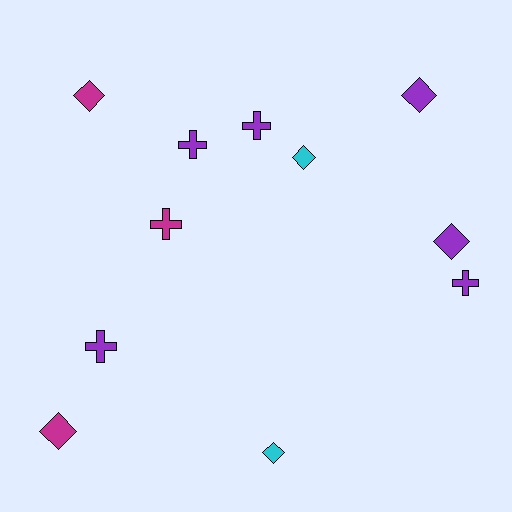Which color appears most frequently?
Purple, with 6 objects.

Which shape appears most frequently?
Diamond, with 6 objects.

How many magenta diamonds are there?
There are 2 magenta diamonds.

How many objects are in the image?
There are 11 objects.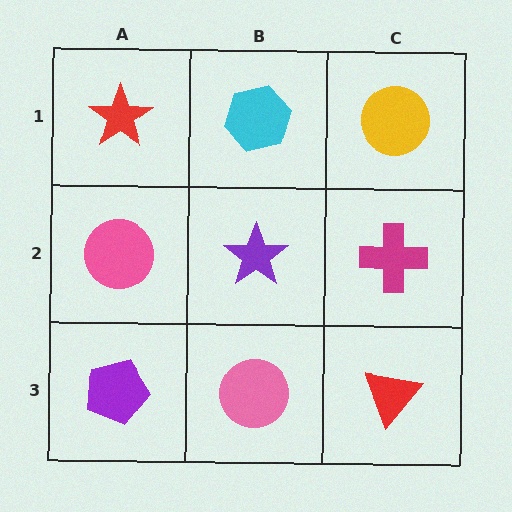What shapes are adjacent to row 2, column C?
A yellow circle (row 1, column C), a red triangle (row 3, column C), a purple star (row 2, column B).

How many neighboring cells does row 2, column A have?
3.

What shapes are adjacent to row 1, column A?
A pink circle (row 2, column A), a cyan hexagon (row 1, column B).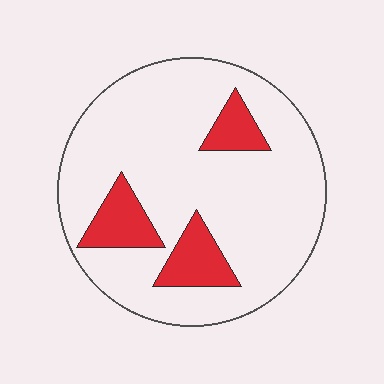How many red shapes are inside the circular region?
3.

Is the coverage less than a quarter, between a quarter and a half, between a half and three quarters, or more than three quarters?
Less than a quarter.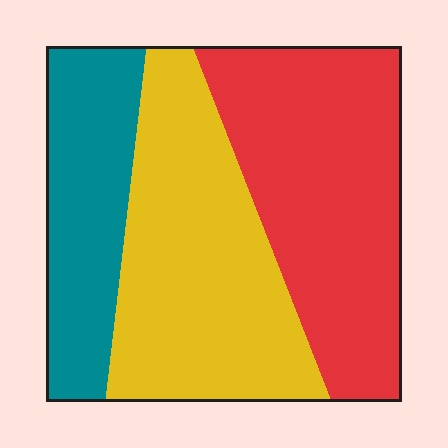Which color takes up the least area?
Teal, at roughly 20%.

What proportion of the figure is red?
Red covers about 40% of the figure.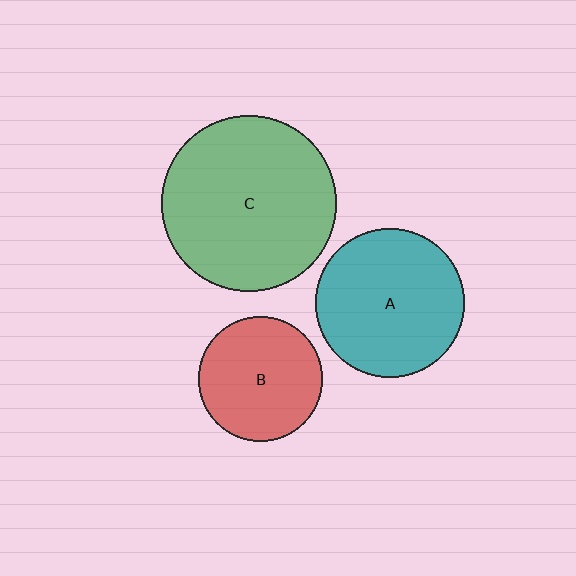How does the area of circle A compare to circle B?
Approximately 1.4 times.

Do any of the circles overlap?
No, none of the circles overlap.